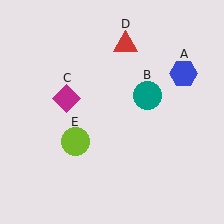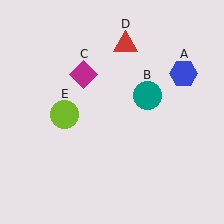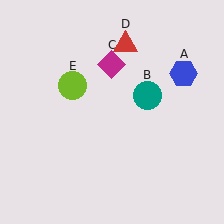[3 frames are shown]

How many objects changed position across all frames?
2 objects changed position: magenta diamond (object C), lime circle (object E).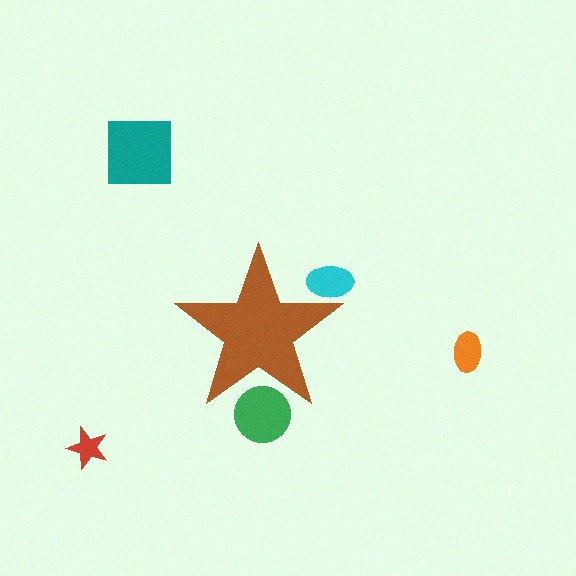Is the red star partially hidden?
No, the red star is fully visible.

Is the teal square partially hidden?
No, the teal square is fully visible.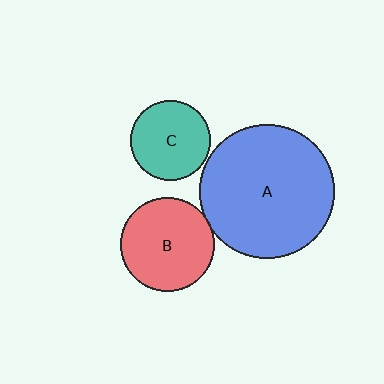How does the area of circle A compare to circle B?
Approximately 2.1 times.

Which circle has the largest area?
Circle A (blue).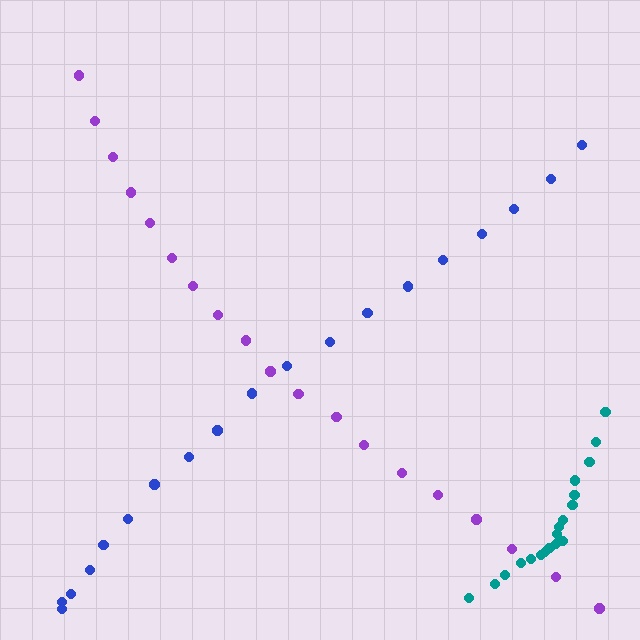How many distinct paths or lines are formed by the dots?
There are 3 distinct paths.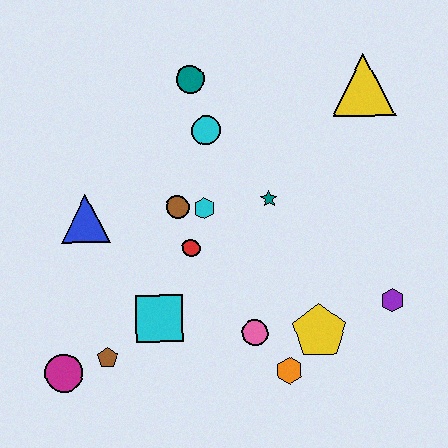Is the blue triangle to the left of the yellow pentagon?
Yes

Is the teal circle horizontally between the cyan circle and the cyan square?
Yes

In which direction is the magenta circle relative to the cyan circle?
The magenta circle is below the cyan circle.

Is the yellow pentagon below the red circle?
Yes